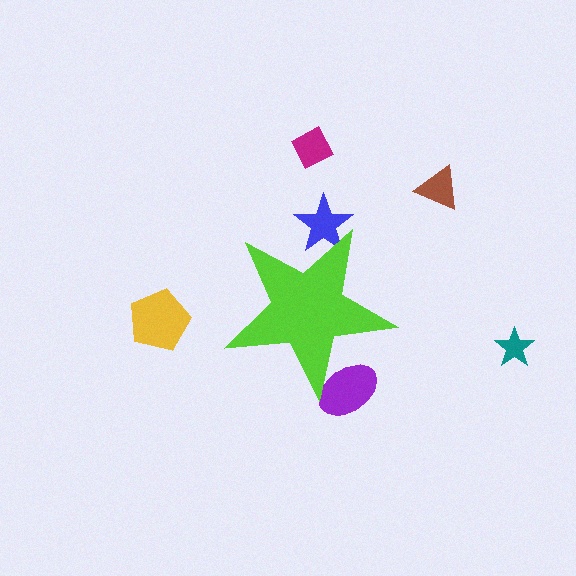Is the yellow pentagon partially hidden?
No, the yellow pentagon is fully visible.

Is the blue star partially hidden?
Yes, the blue star is partially hidden behind the lime star.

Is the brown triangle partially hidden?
No, the brown triangle is fully visible.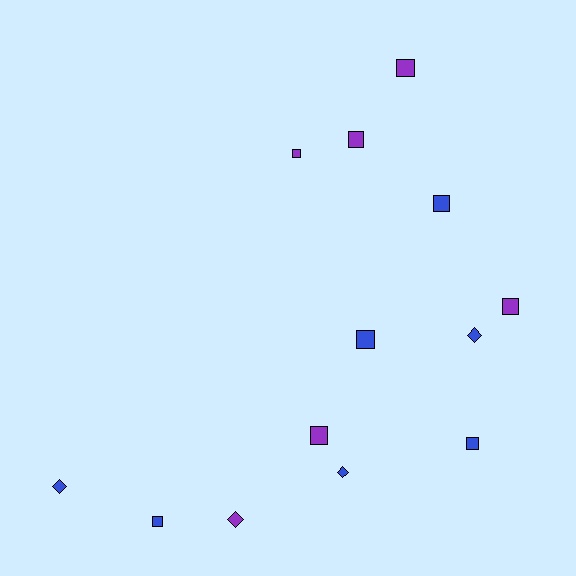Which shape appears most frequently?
Square, with 9 objects.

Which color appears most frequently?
Blue, with 7 objects.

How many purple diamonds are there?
There is 1 purple diamond.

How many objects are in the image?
There are 13 objects.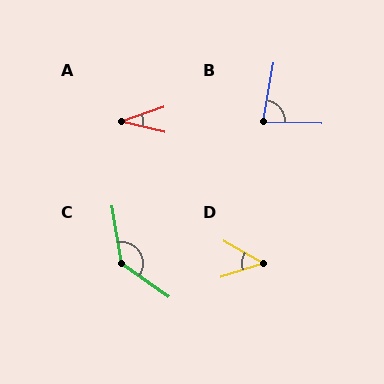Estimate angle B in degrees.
Approximately 81 degrees.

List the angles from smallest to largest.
A (32°), D (48°), B (81°), C (134°).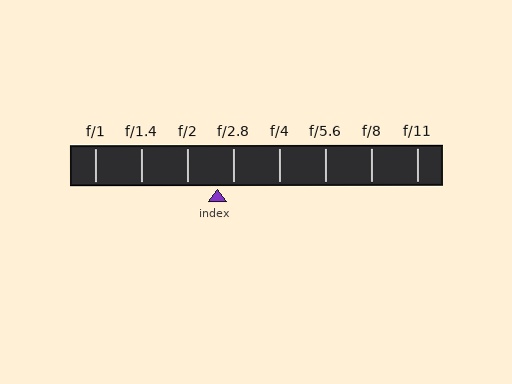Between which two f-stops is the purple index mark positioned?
The index mark is between f/2 and f/2.8.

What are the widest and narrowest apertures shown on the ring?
The widest aperture shown is f/1 and the narrowest is f/11.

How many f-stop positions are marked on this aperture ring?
There are 8 f-stop positions marked.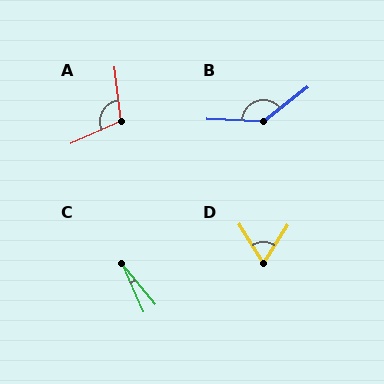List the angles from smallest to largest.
C (16°), D (64°), A (107°), B (139°).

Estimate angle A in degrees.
Approximately 107 degrees.